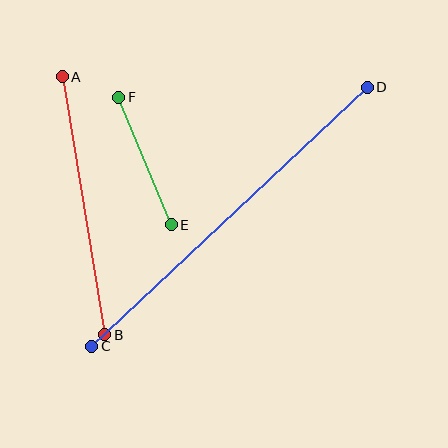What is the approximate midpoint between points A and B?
The midpoint is at approximately (84, 206) pixels.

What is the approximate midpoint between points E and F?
The midpoint is at approximately (145, 161) pixels.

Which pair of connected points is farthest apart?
Points C and D are farthest apart.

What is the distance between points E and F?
The distance is approximately 138 pixels.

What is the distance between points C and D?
The distance is approximately 378 pixels.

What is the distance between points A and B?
The distance is approximately 261 pixels.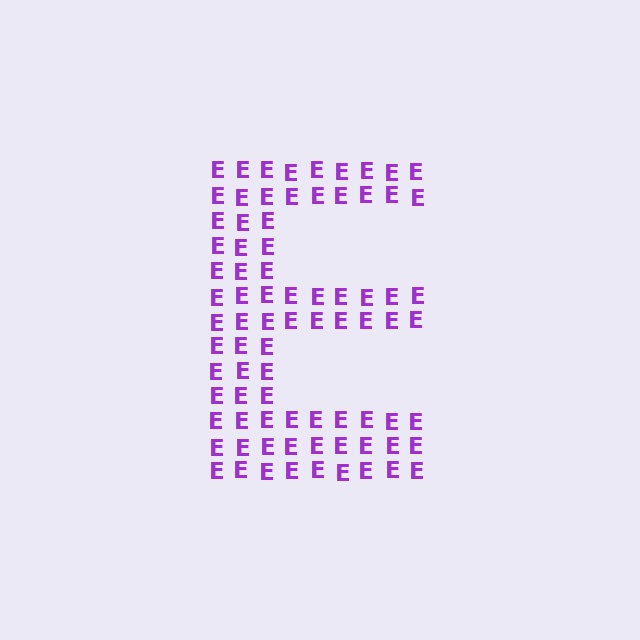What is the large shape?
The large shape is the letter E.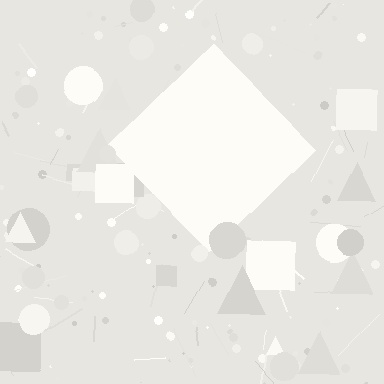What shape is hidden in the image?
A diamond is hidden in the image.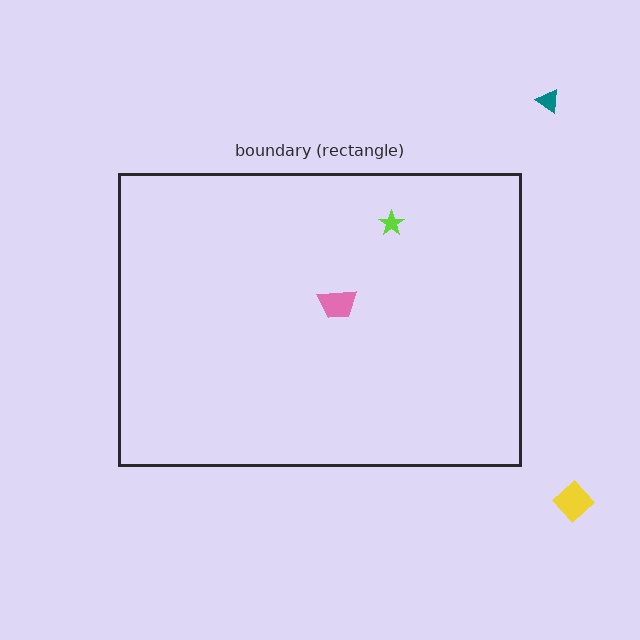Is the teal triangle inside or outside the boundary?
Outside.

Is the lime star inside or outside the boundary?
Inside.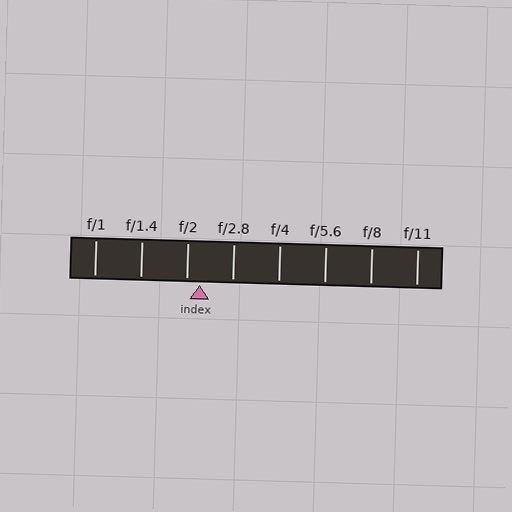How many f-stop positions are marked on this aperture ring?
There are 8 f-stop positions marked.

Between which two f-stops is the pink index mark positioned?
The index mark is between f/2 and f/2.8.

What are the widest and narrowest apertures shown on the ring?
The widest aperture shown is f/1 and the narrowest is f/11.